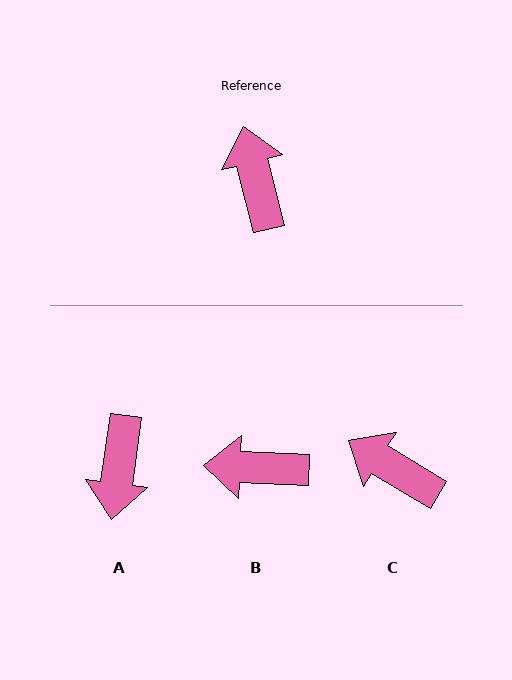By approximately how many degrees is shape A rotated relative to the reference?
Approximately 158 degrees counter-clockwise.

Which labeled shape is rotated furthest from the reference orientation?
A, about 158 degrees away.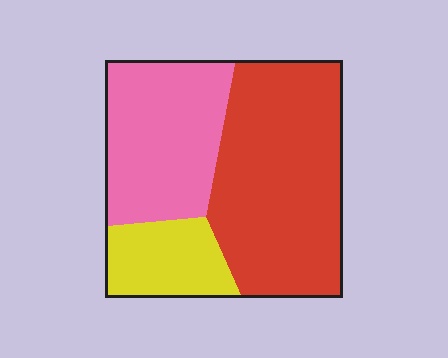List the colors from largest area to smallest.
From largest to smallest: red, pink, yellow.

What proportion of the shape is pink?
Pink takes up about one third (1/3) of the shape.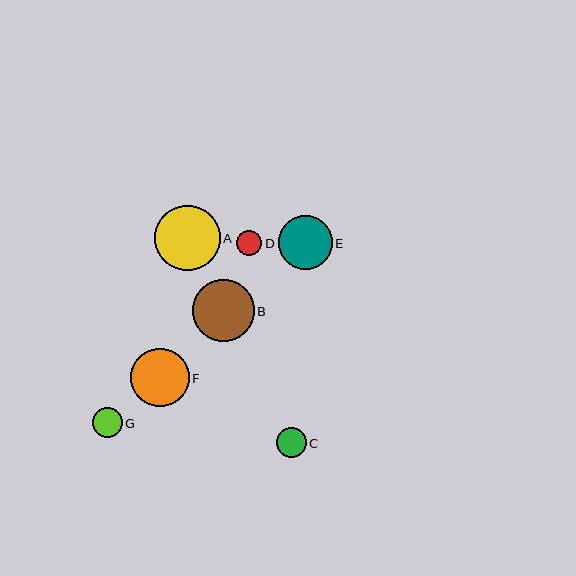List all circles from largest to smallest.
From largest to smallest: A, B, F, E, G, C, D.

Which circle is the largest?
Circle A is the largest with a size of approximately 65 pixels.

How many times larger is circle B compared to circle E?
Circle B is approximately 1.1 times the size of circle E.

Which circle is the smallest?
Circle D is the smallest with a size of approximately 25 pixels.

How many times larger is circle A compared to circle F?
Circle A is approximately 1.1 times the size of circle F.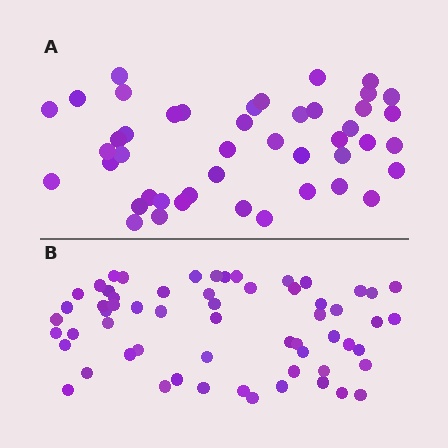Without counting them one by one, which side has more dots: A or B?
Region B (the bottom region) has more dots.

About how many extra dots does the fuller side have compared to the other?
Region B has approximately 15 more dots than region A.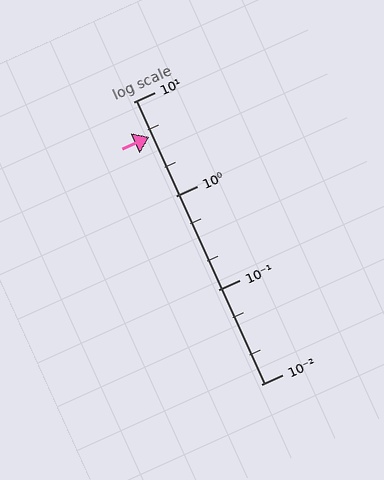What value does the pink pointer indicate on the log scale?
The pointer indicates approximately 4.2.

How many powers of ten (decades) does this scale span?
The scale spans 3 decades, from 0.01 to 10.